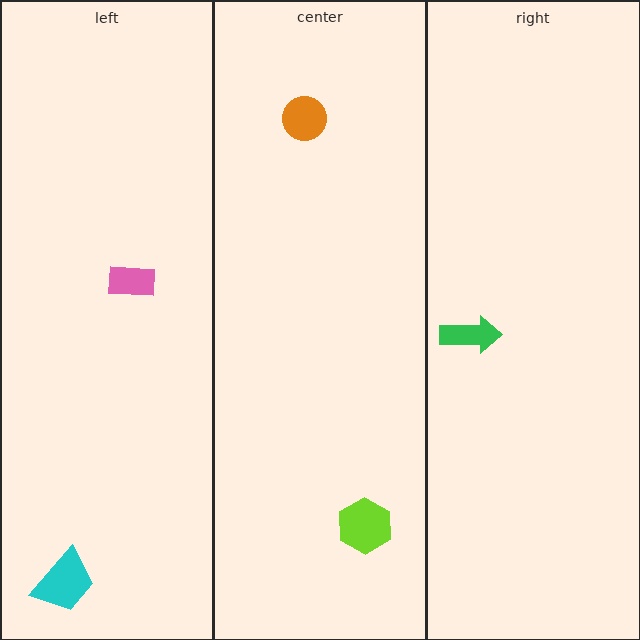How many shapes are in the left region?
2.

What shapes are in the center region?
The orange circle, the lime hexagon.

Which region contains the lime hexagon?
The center region.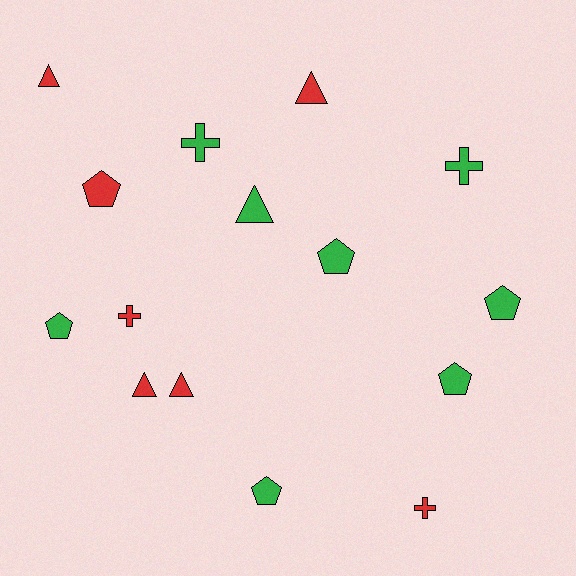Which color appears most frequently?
Green, with 8 objects.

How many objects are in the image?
There are 15 objects.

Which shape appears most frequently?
Pentagon, with 6 objects.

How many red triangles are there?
There are 4 red triangles.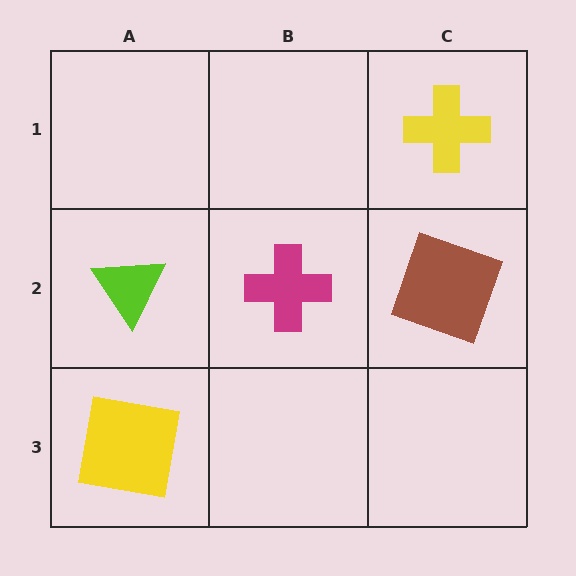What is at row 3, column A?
A yellow square.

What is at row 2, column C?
A brown square.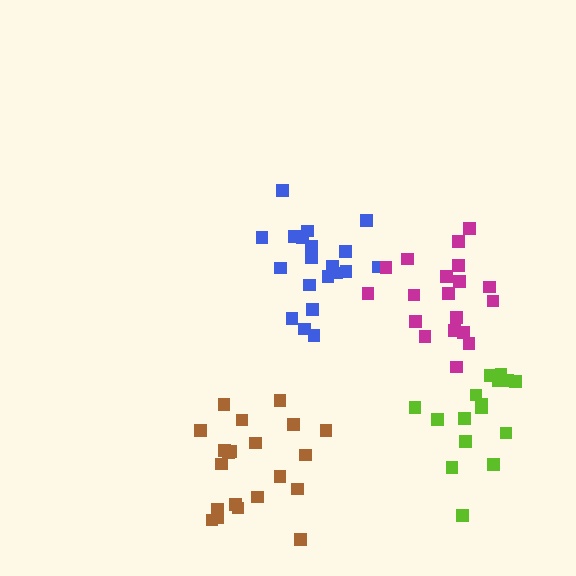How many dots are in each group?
Group 1: 20 dots, Group 2: 16 dots, Group 3: 19 dots, Group 4: 21 dots (76 total).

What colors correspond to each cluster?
The clusters are colored: blue, lime, magenta, brown.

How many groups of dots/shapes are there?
There are 4 groups.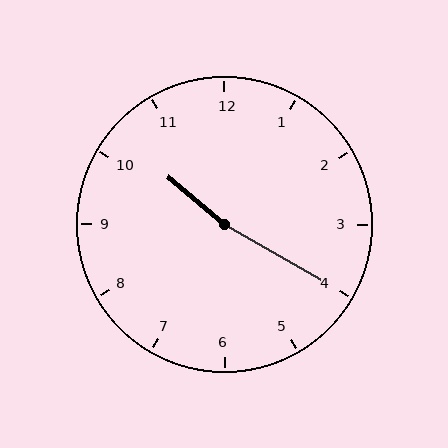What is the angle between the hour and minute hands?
Approximately 170 degrees.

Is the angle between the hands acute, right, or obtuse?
It is obtuse.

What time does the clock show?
10:20.